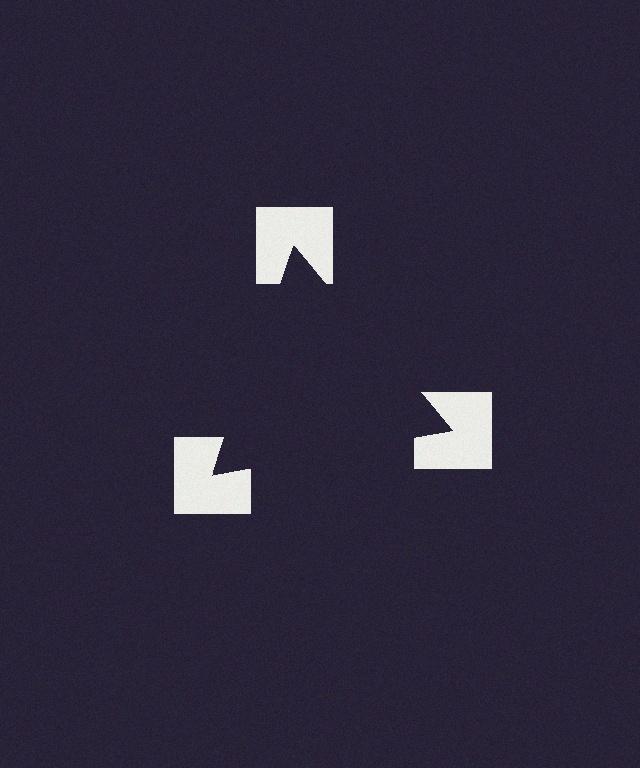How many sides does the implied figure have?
3 sides.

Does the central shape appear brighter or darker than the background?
It typically appears slightly darker than the background, even though no actual brightness change is drawn.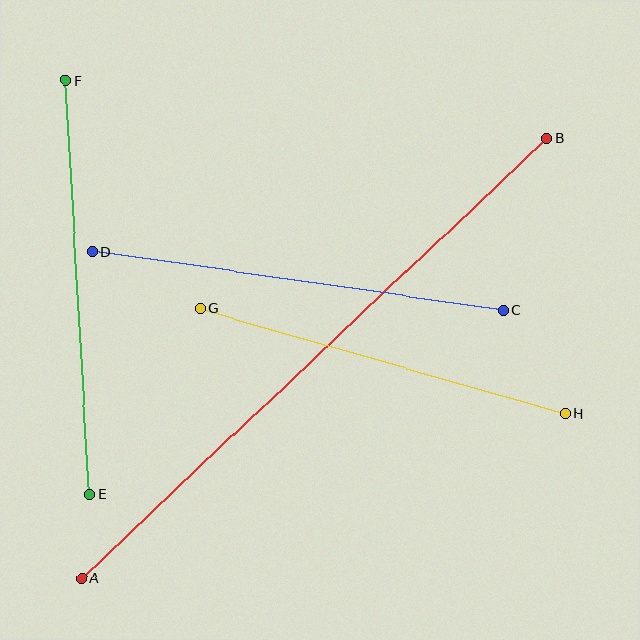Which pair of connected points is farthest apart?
Points A and B are farthest apart.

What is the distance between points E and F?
The distance is approximately 414 pixels.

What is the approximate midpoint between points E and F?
The midpoint is at approximately (78, 287) pixels.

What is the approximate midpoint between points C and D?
The midpoint is at approximately (298, 281) pixels.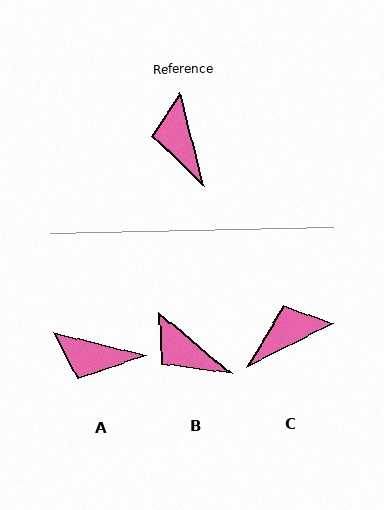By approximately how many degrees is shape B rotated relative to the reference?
Approximately 36 degrees counter-clockwise.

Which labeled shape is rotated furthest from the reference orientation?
C, about 77 degrees away.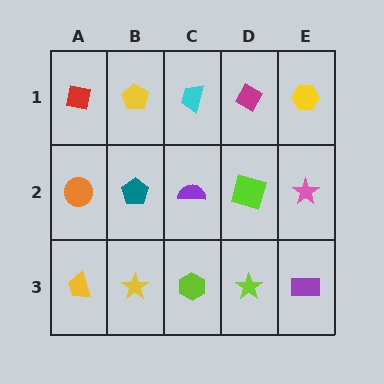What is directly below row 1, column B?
A teal pentagon.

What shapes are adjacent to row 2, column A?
A red square (row 1, column A), a yellow trapezoid (row 3, column A), a teal pentagon (row 2, column B).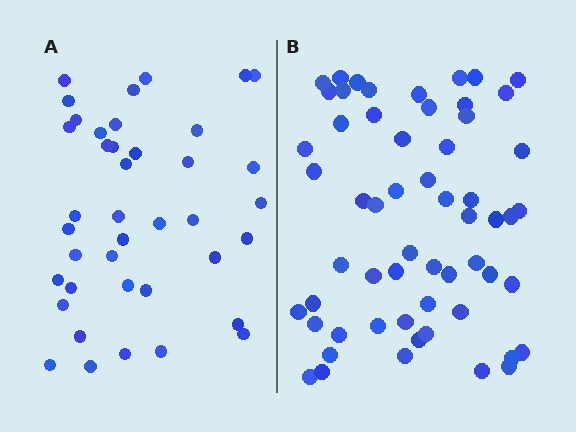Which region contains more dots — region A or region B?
Region B (the right region) has more dots.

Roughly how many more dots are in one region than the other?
Region B has approximately 20 more dots than region A.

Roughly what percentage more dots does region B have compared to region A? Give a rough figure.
About 45% more.